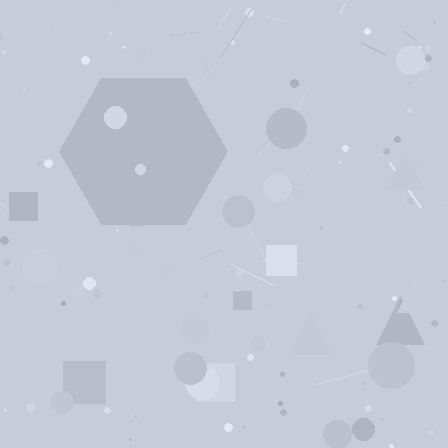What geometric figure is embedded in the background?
A hexagon is embedded in the background.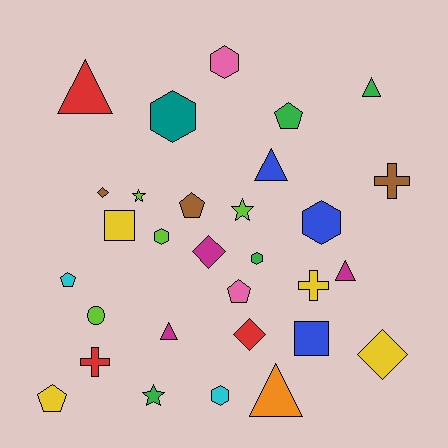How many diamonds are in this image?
There are 4 diamonds.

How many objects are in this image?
There are 30 objects.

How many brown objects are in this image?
There are 3 brown objects.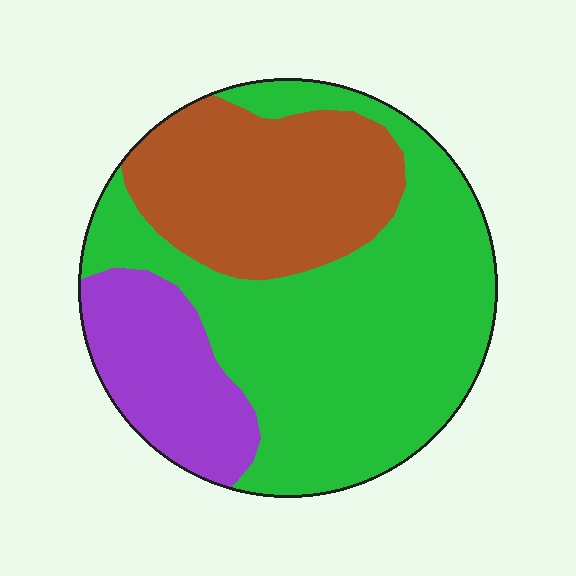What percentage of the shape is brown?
Brown covers around 30% of the shape.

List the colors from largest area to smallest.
From largest to smallest: green, brown, purple.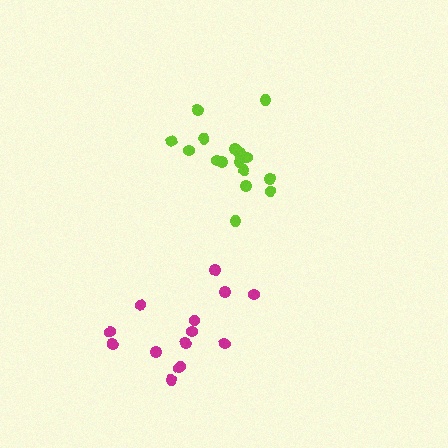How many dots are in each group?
Group 1: 14 dots, Group 2: 17 dots (31 total).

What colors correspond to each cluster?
The clusters are colored: magenta, lime.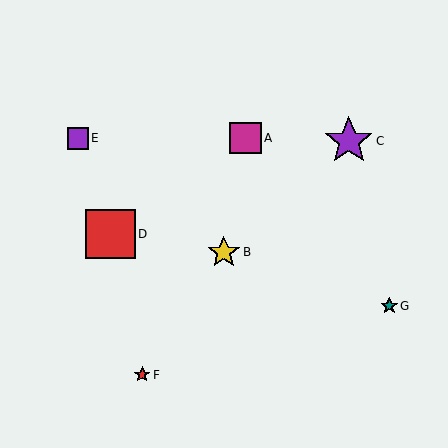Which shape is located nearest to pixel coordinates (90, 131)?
The purple square (labeled E) at (78, 138) is nearest to that location.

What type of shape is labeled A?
Shape A is a magenta square.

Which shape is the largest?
The red square (labeled D) is the largest.